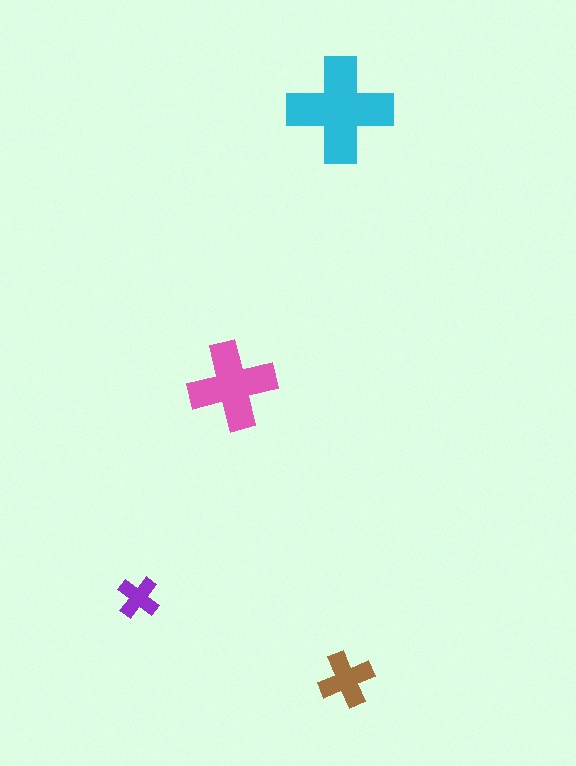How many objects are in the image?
There are 4 objects in the image.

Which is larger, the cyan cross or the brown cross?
The cyan one.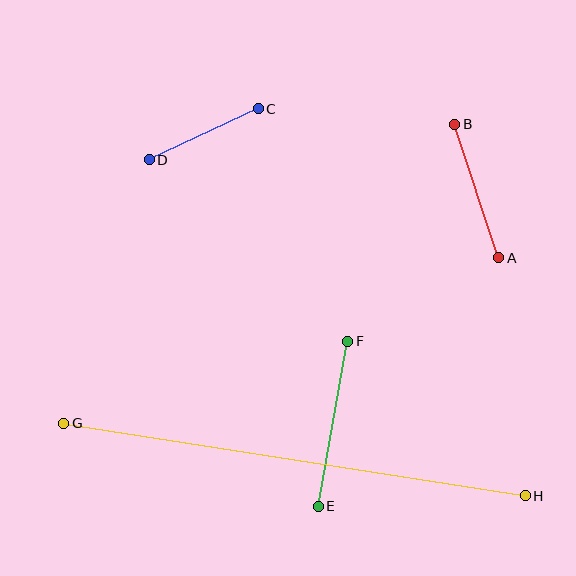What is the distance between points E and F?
The distance is approximately 167 pixels.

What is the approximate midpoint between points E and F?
The midpoint is at approximately (333, 424) pixels.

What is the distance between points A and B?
The distance is approximately 141 pixels.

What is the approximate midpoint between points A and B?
The midpoint is at approximately (477, 191) pixels.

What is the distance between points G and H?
The distance is approximately 467 pixels.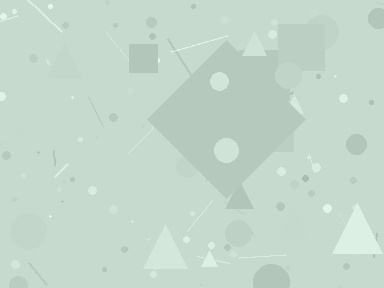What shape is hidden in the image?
A diamond is hidden in the image.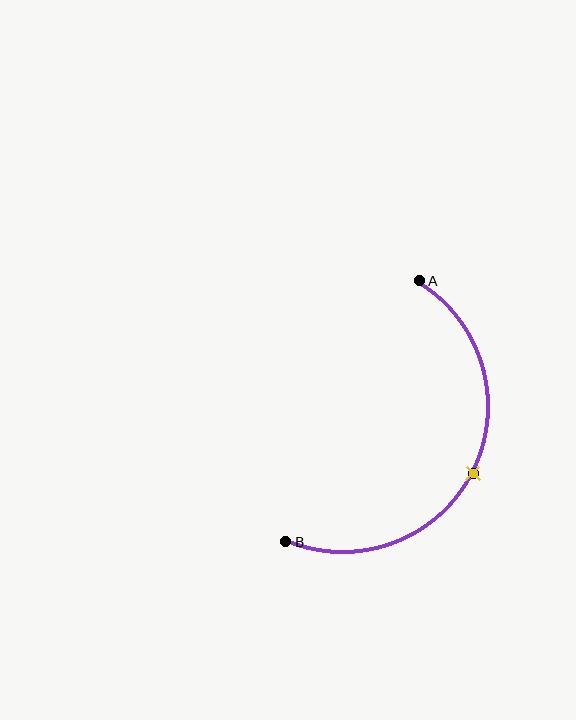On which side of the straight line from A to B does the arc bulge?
The arc bulges to the right of the straight line connecting A and B.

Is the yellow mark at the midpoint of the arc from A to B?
Yes. The yellow mark lies on the arc at equal arc-length from both A and B — it is the arc midpoint.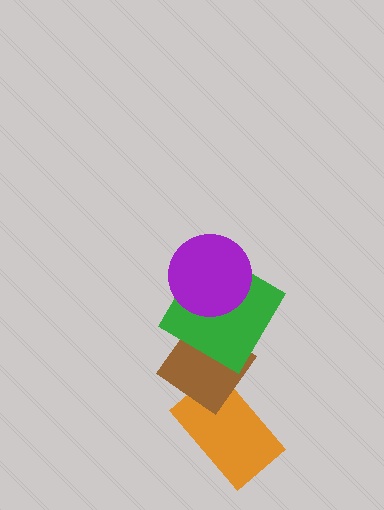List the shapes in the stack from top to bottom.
From top to bottom: the purple circle, the green diamond, the brown diamond, the orange rectangle.